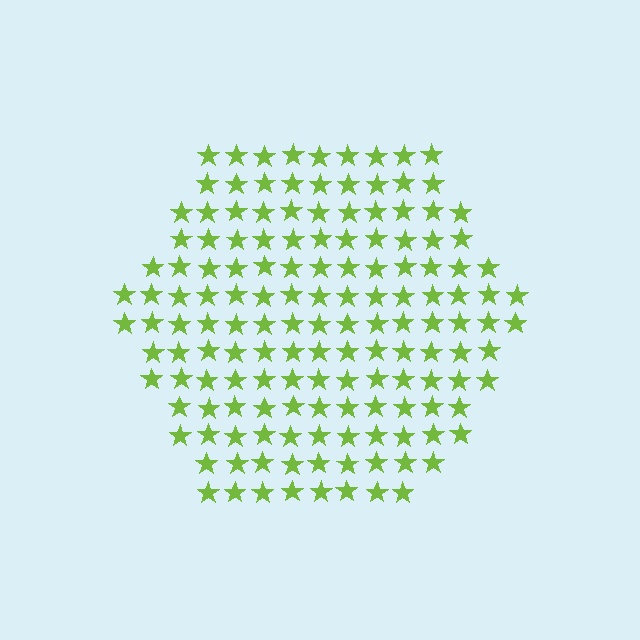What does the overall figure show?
The overall figure shows a hexagon.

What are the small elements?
The small elements are stars.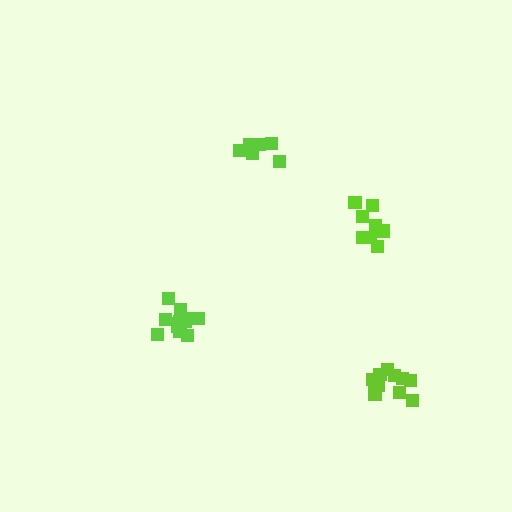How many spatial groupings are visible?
There are 4 spatial groupings.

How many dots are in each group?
Group 1: 8 dots, Group 2: 12 dots, Group 3: 6 dots, Group 4: 11 dots (37 total).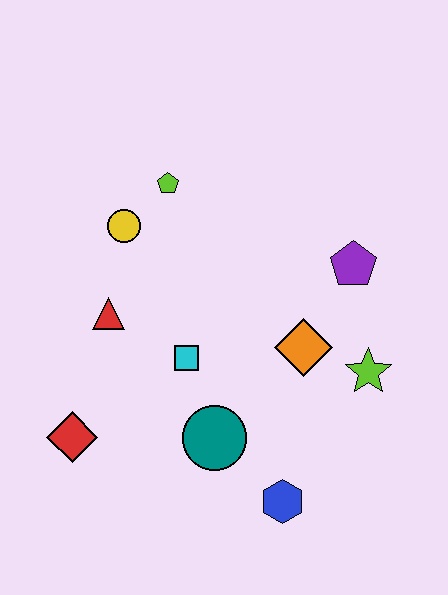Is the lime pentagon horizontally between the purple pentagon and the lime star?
No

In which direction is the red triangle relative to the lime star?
The red triangle is to the left of the lime star.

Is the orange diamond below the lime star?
No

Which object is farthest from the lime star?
The red diamond is farthest from the lime star.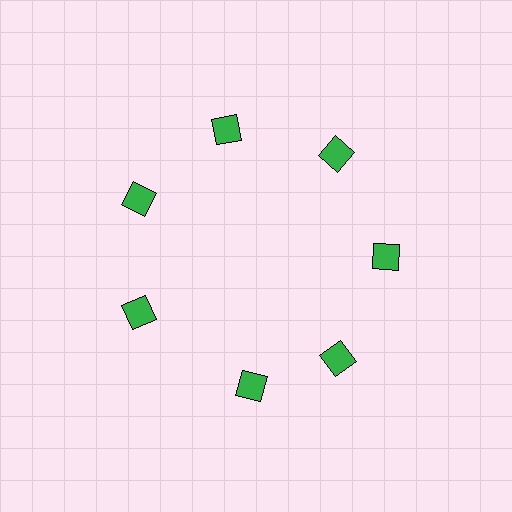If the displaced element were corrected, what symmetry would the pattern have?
It would have 7-fold rotational symmetry — the pattern would map onto itself every 51 degrees.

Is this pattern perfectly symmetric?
No. The 7 green squares are arranged in a ring, but one element near the 6 o'clock position is rotated out of alignment along the ring, breaking the 7-fold rotational symmetry.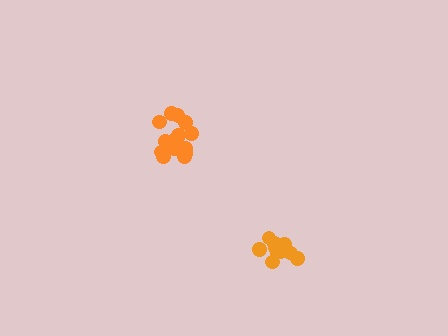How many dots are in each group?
Group 1: 15 dots, Group 2: 12 dots (27 total).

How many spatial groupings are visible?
There are 2 spatial groupings.